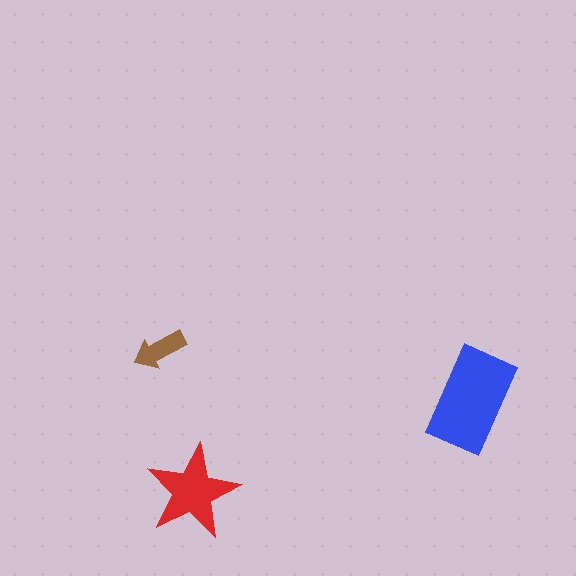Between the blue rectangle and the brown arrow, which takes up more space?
The blue rectangle.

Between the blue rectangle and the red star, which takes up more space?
The blue rectangle.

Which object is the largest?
The blue rectangle.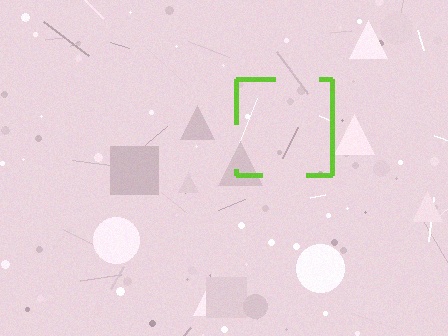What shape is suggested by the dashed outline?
The dashed outline suggests a square.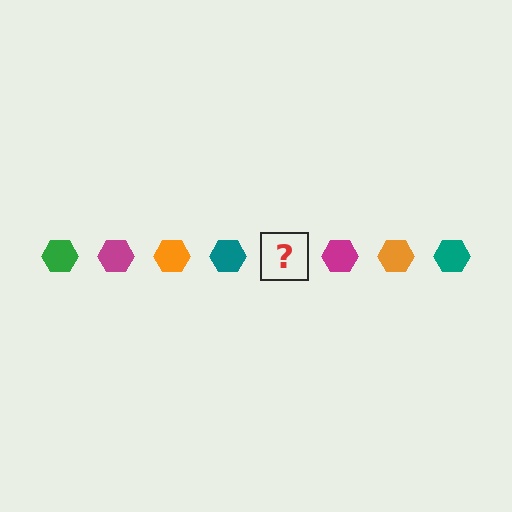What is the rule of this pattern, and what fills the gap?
The rule is that the pattern cycles through green, magenta, orange, teal hexagons. The gap should be filled with a green hexagon.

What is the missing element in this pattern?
The missing element is a green hexagon.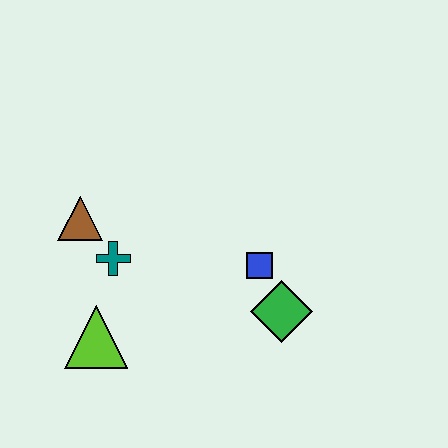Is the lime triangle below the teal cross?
Yes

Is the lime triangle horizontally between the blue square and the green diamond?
No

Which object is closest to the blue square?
The green diamond is closest to the blue square.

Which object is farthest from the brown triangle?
The green diamond is farthest from the brown triangle.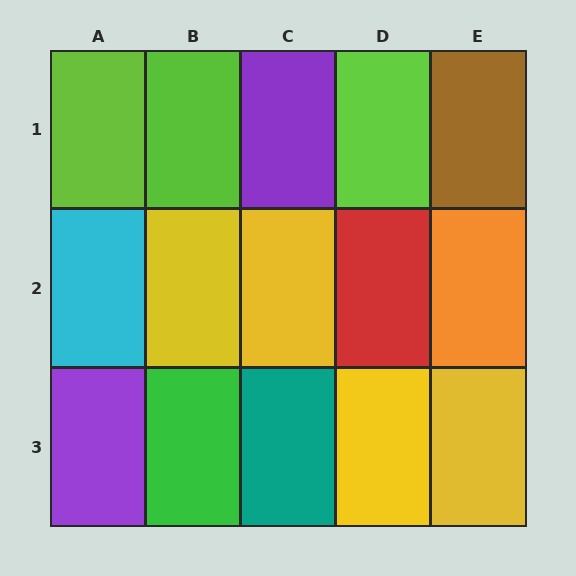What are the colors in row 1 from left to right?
Lime, lime, purple, lime, brown.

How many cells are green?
1 cell is green.